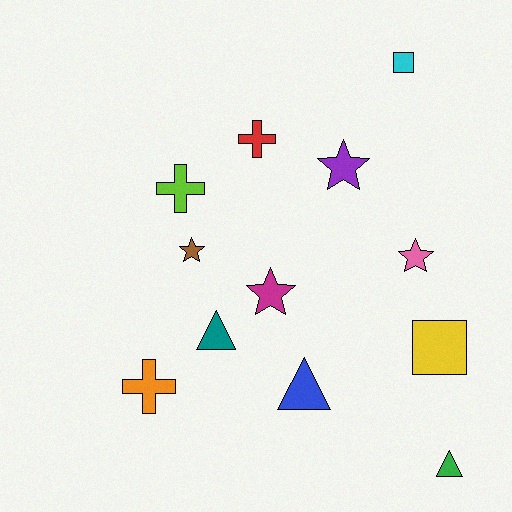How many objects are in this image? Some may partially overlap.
There are 12 objects.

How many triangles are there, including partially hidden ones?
There are 3 triangles.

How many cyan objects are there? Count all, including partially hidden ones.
There is 1 cyan object.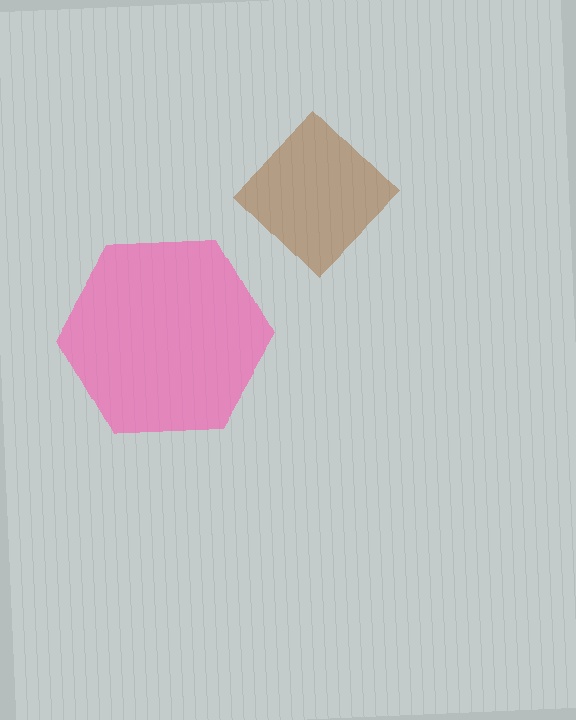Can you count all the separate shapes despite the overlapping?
Yes, there are 2 separate shapes.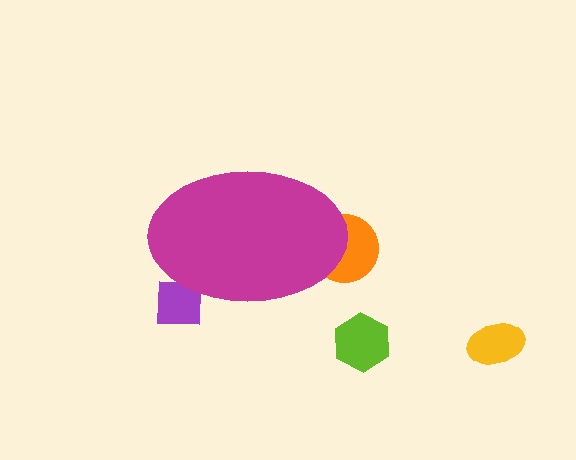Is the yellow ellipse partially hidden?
No, the yellow ellipse is fully visible.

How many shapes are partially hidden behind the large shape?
2 shapes are partially hidden.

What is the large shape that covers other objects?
A magenta ellipse.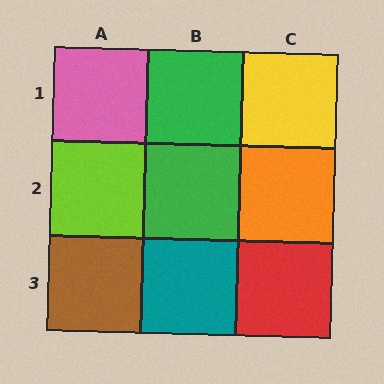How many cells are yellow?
1 cell is yellow.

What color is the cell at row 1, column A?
Pink.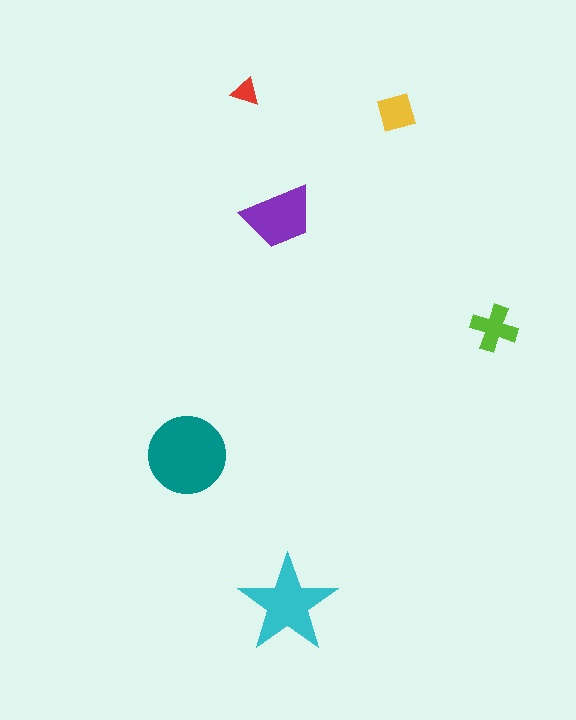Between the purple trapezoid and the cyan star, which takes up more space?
The cyan star.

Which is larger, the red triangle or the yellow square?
The yellow square.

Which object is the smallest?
The red triangle.